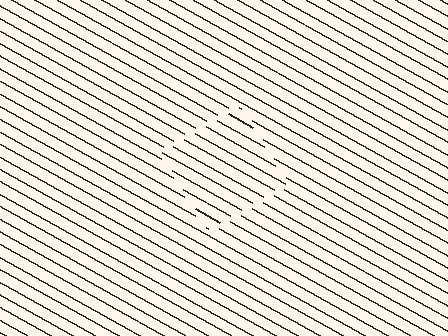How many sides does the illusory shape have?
4 sides — the line-ends trace a square.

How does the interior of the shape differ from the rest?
The interior of the shape contains the same grating, shifted by half a period — the contour is defined by the phase discontinuity where line-ends from the inner and outer gratings abut.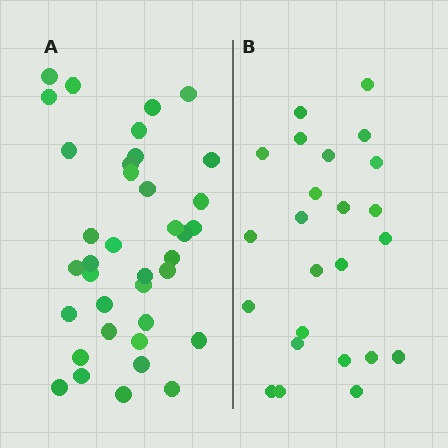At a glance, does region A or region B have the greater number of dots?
Region A (the left region) has more dots.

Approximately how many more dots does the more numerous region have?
Region A has approximately 15 more dots than region B.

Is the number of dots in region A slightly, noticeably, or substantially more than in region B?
Region A has substantially more. The ratio is roughly 1.5 to 1.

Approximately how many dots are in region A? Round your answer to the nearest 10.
About 40 dots. (The exact count is 37, which rounds to 40.)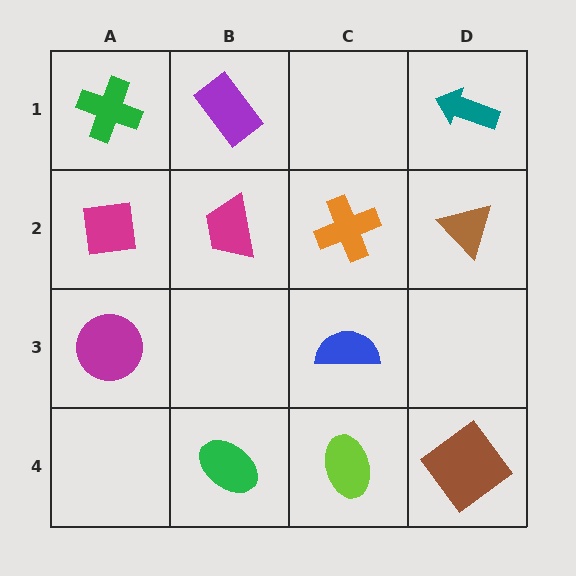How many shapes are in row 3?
2 shapes.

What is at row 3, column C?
A blue semicircle.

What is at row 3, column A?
A magenta circle.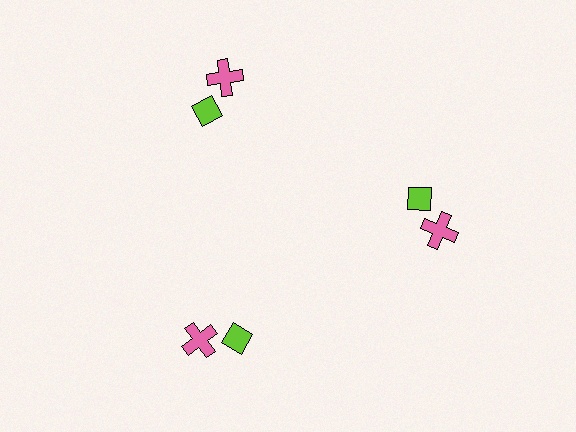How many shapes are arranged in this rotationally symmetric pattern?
There are 6 shapes, arranged in 3 groups of 2.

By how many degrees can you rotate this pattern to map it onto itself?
The pattern maps onto itself every 120 degrees of rotation.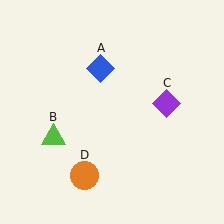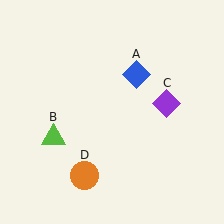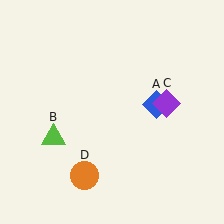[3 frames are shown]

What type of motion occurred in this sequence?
The blue diamond (object A) rotated clockwise around the center of the scene.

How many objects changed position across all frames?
1 object changed position: blue diamond (object A).